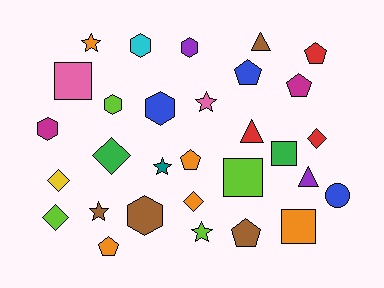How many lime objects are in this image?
There are 4 lime objects.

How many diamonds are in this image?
There are 5 diamonds.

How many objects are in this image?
There are 30 objects.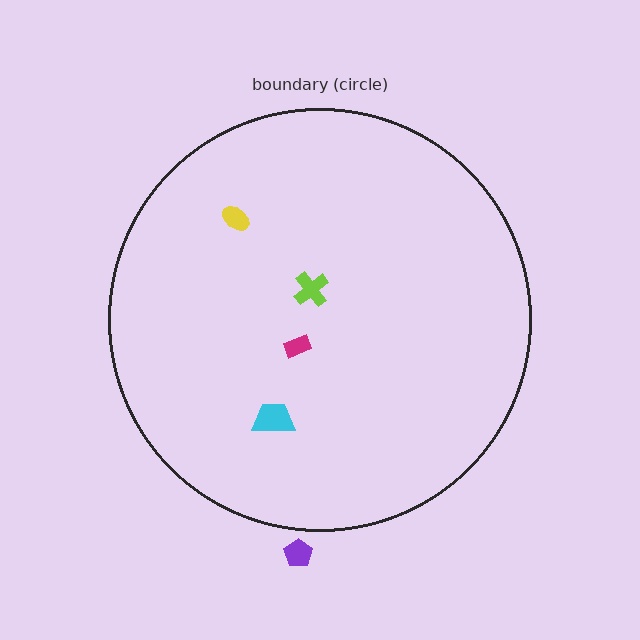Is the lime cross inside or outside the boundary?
Inside.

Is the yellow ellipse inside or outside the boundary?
Inside.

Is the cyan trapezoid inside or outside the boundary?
Inside.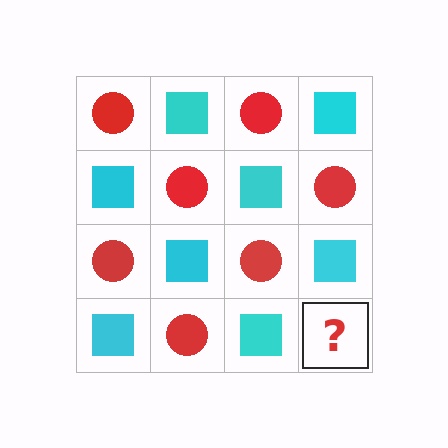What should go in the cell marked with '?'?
The missing cell should contain a red circle.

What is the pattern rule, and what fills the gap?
The rule is that it alternates red circle and cyan square in a checkerboard pattern. The gap should be filled with a red circle.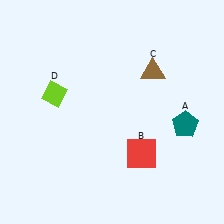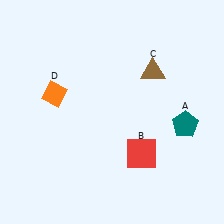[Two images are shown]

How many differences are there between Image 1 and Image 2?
There is 1 difference between the two images.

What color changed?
The diamond (D) changed from lime in Image 1 to orange in Image 2.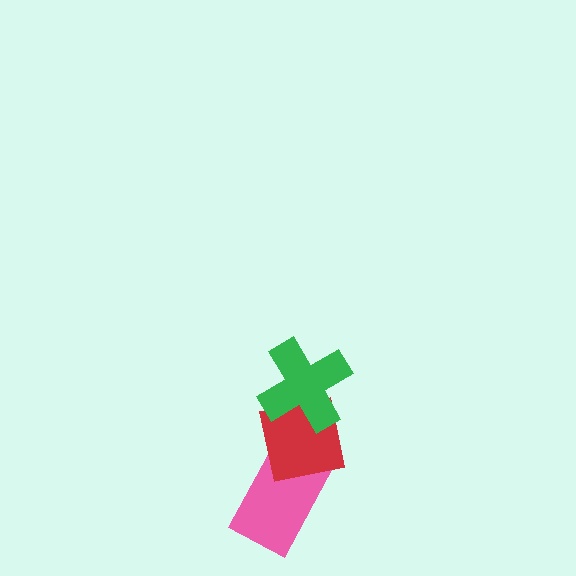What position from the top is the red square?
The red square is 2nd from the top.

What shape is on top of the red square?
The green cross is on top of the red square.